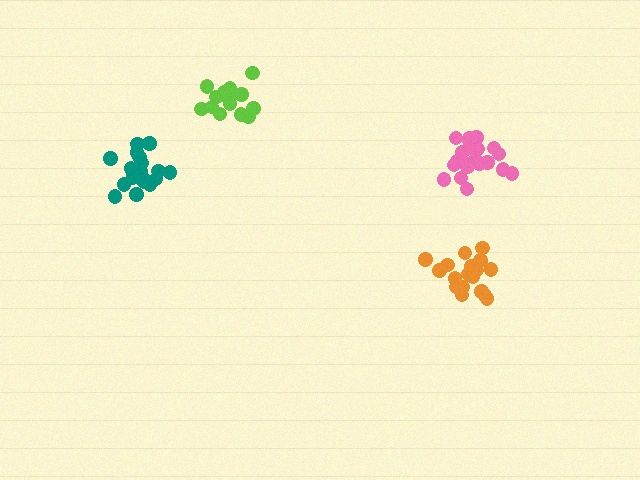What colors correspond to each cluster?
The clusters are colored: lime, pink, teal, orange.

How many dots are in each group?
Group 1: 15 dots, Group 2: 21 dots, Group 3: 21 dots, Group 4: 19 dots (76 total).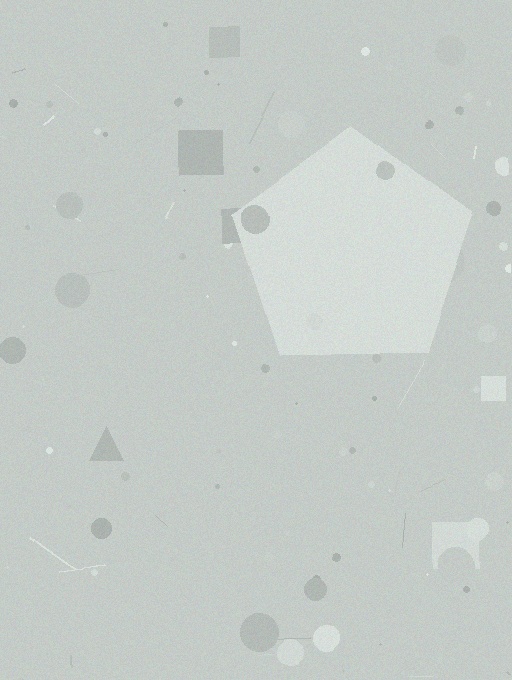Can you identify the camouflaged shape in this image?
The camouflaged shape is a pentagon.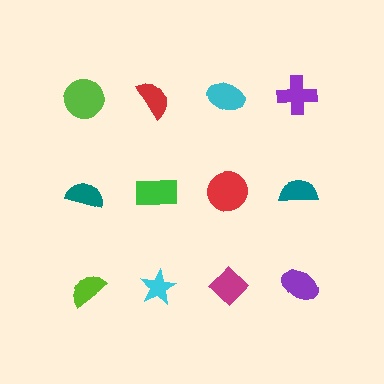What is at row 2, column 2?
A green rectangle.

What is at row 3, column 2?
A cyan star.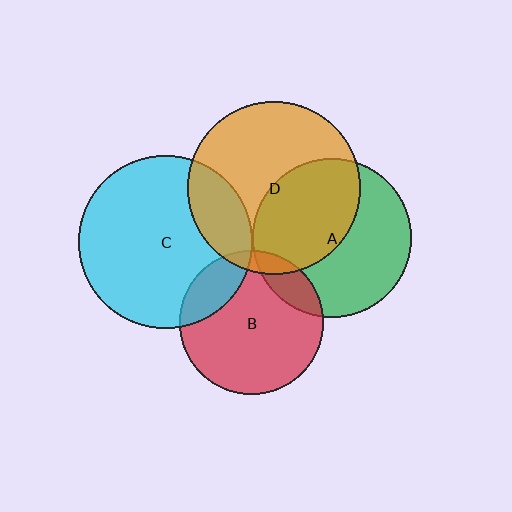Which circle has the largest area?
Circle C (cyan).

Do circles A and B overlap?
Yes.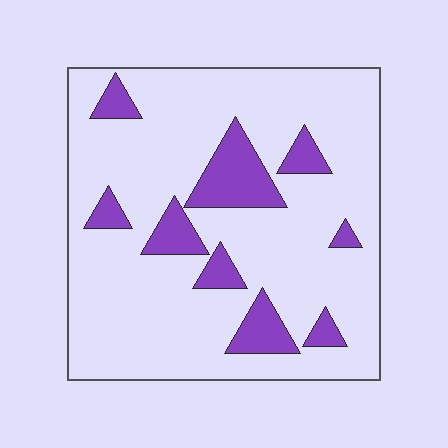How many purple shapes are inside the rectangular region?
9.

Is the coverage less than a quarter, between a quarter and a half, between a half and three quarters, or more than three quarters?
Less than a quarter.